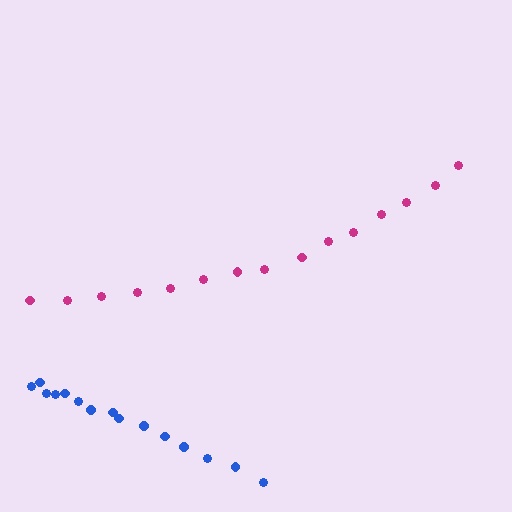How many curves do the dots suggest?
There are 2 distinct paths.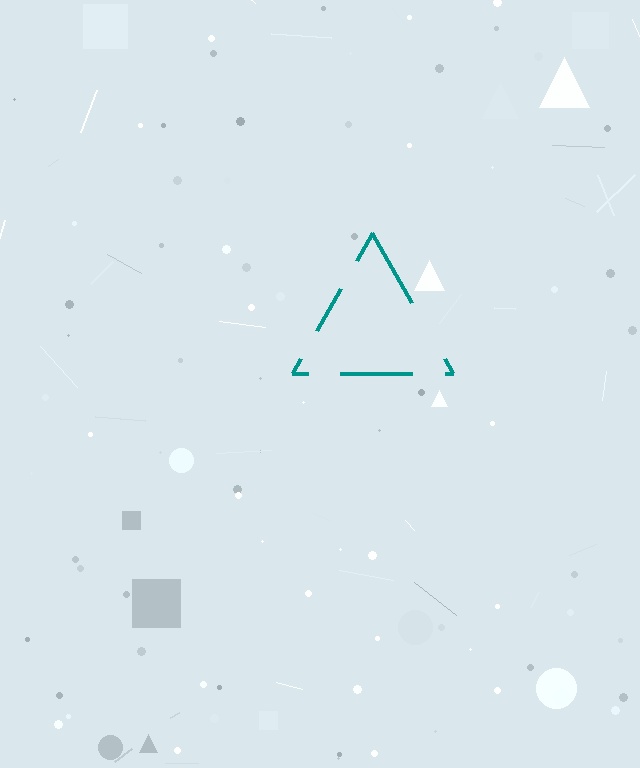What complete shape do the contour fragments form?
The contour fragments form a triangle.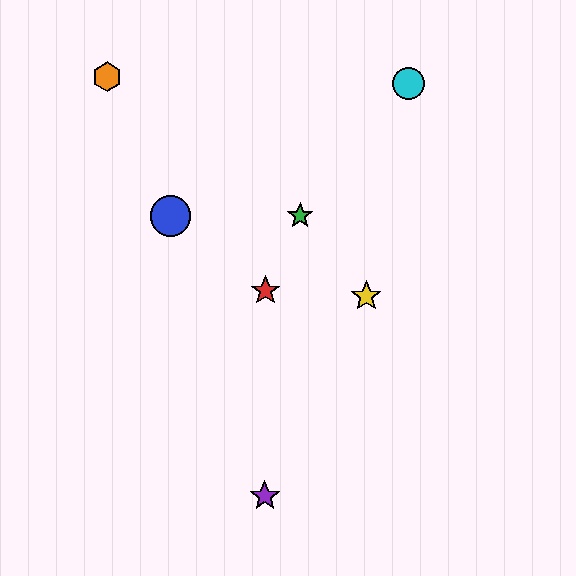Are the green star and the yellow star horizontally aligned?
No, the green star is at y≈216 and the yellow star is at y≈296.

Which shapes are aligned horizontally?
The blue circle, the green star are aligned horizontally.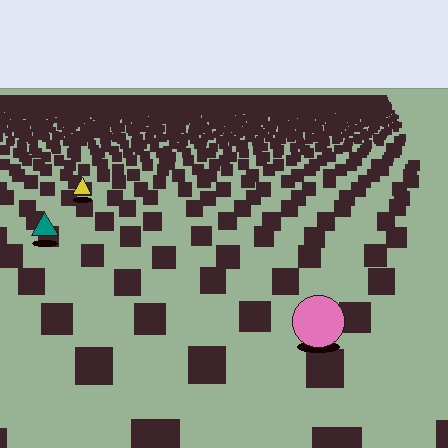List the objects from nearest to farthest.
From nearest to farthest: the pink circle, the teal triangle, the yellow triangle.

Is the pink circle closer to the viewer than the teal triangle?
Yes. The pink circle is closer — you can tell from the texture gradient: the ground texture is coarser near it.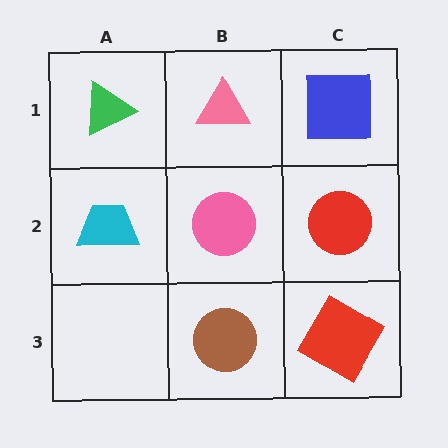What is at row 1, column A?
A green triangle.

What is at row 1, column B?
A pink triangle.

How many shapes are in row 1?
3 shapes.